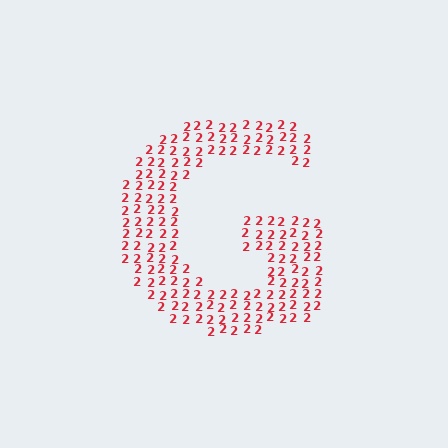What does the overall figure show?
The overall figure shows the letter G.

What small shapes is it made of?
It is made of small digit 2's.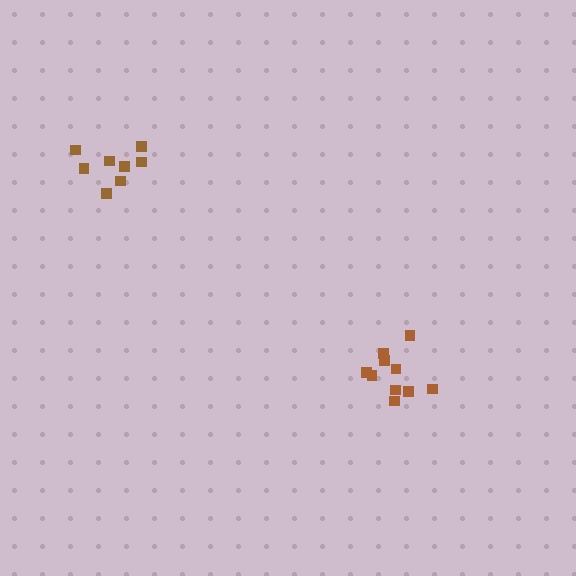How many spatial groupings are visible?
There are 2 spatial groupings.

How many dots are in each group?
Group 1: 10 dots, Group 2: 8 dots (18 total).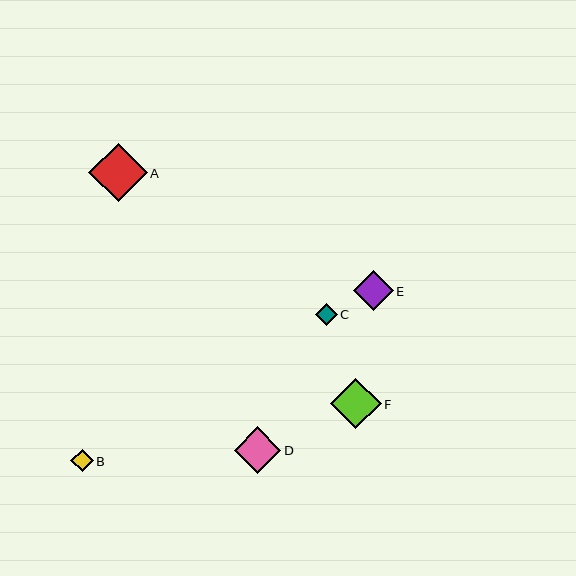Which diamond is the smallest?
Diamond B is the smallest with a size of approximately 22 pixels.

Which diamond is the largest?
Diamond A is the largest with a size of approximately 59 pixels.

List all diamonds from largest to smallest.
From largest to smallest: A, F, D, E, C, B.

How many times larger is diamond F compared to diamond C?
Diamond F is approximately 2.3 times the size of diamond C.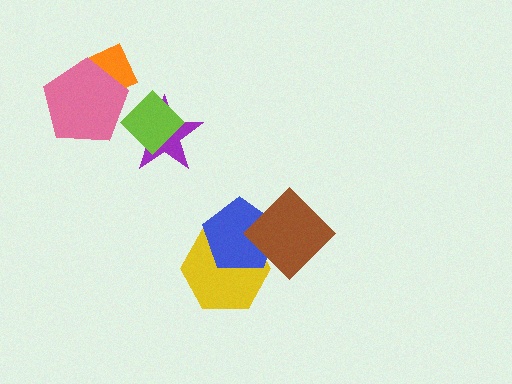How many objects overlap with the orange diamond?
1 object overlaps with the orange diamond.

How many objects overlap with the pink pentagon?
1 object overlaps with the pink pentagon.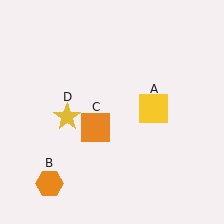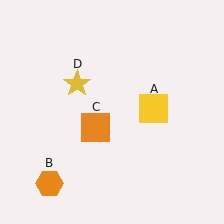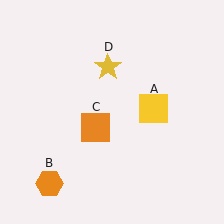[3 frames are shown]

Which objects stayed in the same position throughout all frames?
Yellow square (object A) and orange hexagon (object B) and orange square (object C) remained stationary.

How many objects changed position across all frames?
1 object changed position: yellow star (object D).